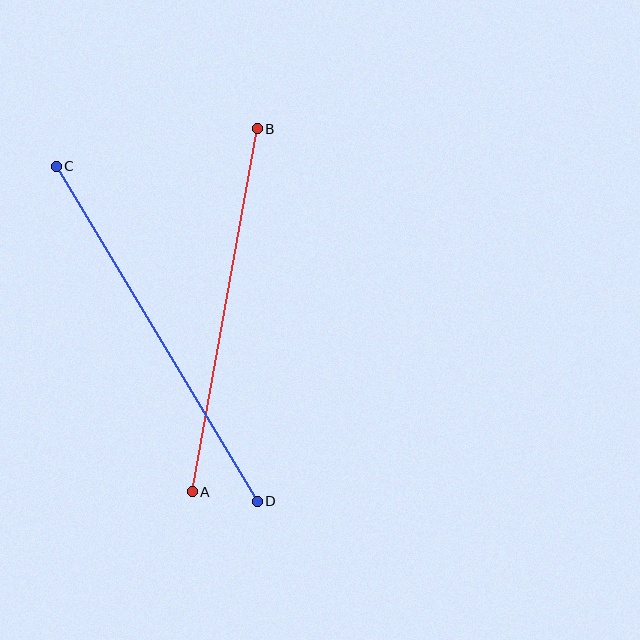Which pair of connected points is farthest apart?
Points C and D are farthest apart.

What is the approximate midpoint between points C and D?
The midpoint is at approximately (157, 334) pixels.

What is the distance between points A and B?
The distance is approximately 369 pixels.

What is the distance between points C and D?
The distance is approximately 391 pixels.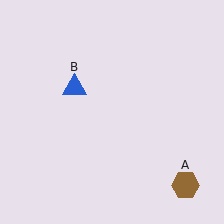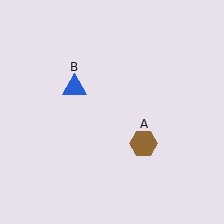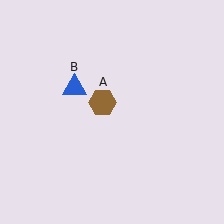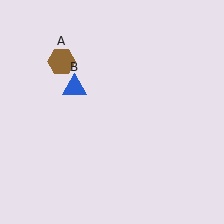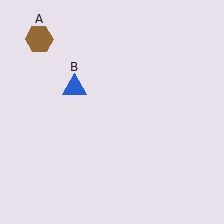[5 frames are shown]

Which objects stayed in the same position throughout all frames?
Blue triangle (object B) remained stationary.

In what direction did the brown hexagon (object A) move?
The brown hexagon (object A) moved up and to the left.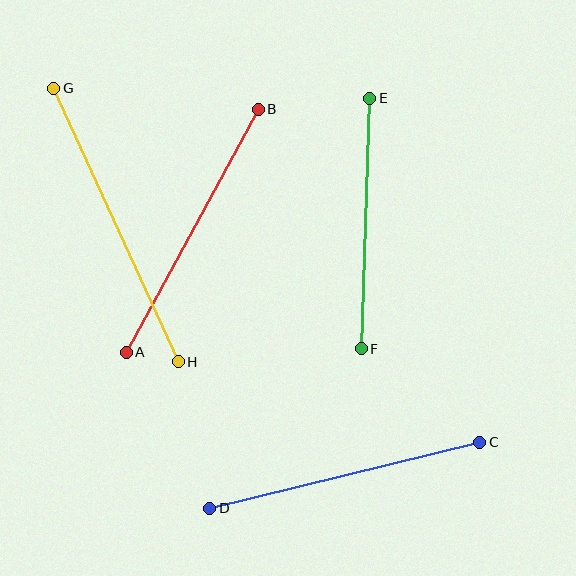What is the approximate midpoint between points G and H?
The midpoint is at approximately (116, 225) pixels.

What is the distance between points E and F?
The distance is approximately 251 pixels.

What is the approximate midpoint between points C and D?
The midpoint is at approximately (345, 475) pixels.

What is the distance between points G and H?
The distance is approximately 300 pixels.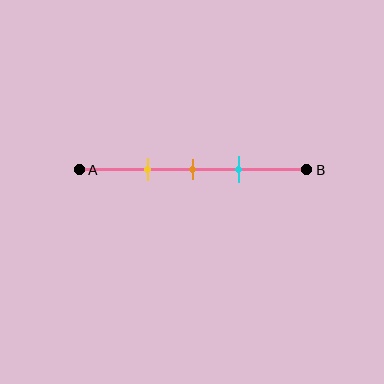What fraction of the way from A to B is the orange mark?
The orange mark is approximately 50% (0.5) of the way from A to B.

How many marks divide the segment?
There are 3 marks dividing the segment.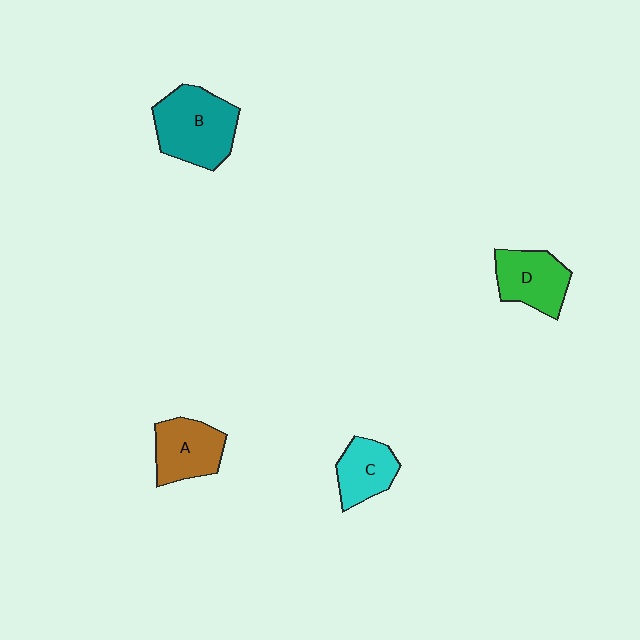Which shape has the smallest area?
Shape C (cyan).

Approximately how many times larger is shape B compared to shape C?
Approximately 1.7 times.